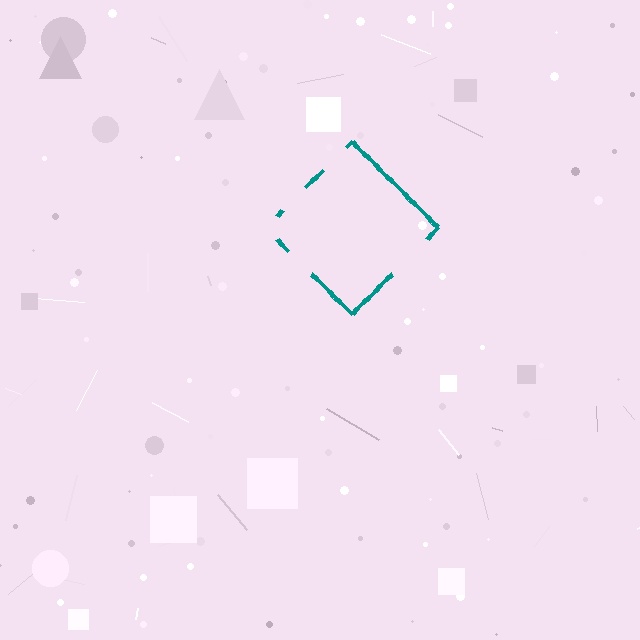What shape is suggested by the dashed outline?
The dashed outline suggests a diamond.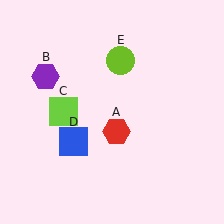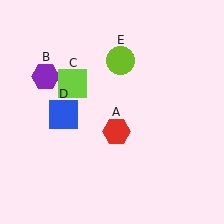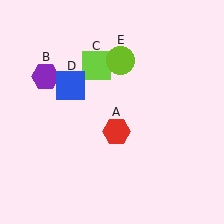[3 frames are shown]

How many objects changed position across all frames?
2 objects changed position: lime square (object C), blue square (object D).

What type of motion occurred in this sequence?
The lime square (object C), blue square (object D) rotated clockwise around the center of the scene.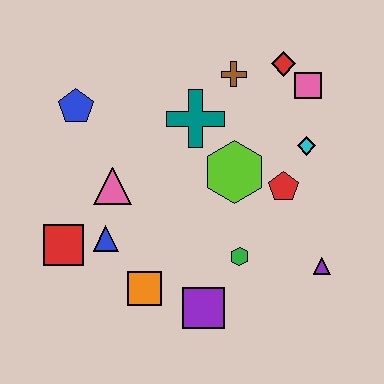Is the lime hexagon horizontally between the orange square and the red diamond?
Yes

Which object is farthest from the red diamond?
The red square is farthest from the red diamond.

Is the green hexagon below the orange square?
No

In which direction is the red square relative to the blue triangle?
The red square is to the left of the blue triangle.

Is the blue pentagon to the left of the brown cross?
Yes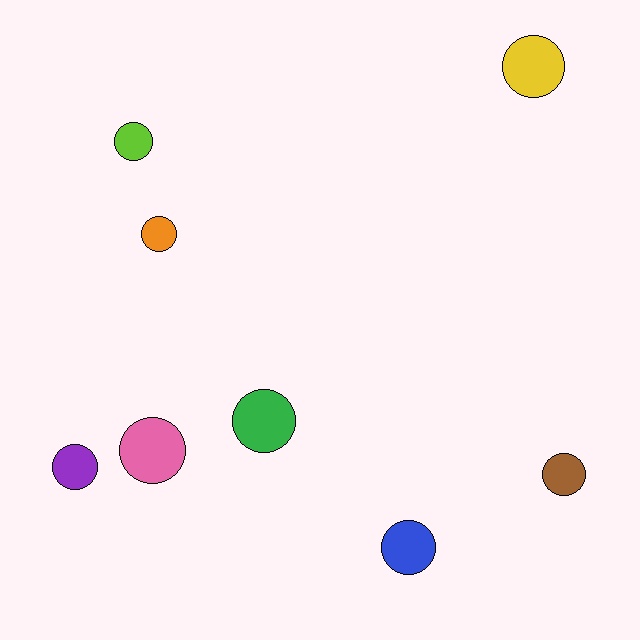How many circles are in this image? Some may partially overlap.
There are 8 circles.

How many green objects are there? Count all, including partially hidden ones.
There is 1 green object.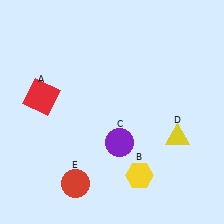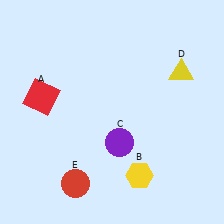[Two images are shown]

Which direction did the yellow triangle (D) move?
The yellow triangle (D) moved up.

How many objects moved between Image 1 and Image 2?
1 object moved between the two images.